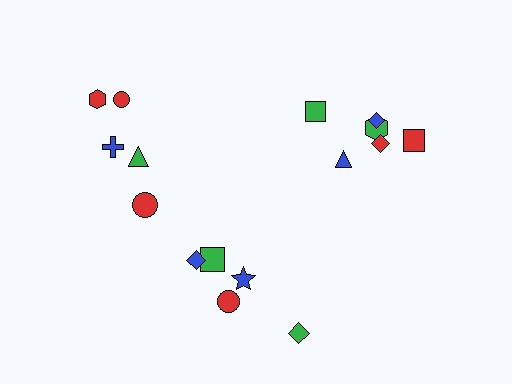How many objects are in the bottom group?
There are 6 objects.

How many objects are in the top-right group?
There are 6 objects.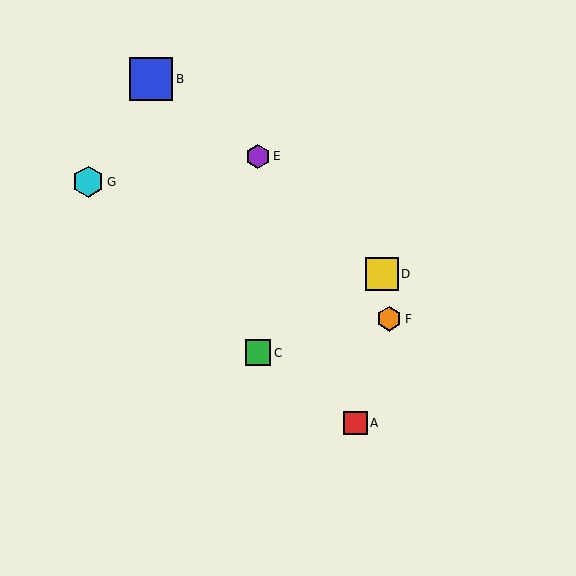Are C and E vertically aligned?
Yes, both are at x≈258.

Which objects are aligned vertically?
Objects C, E are aligned vertically.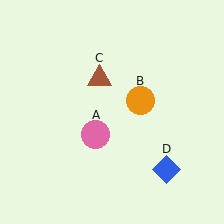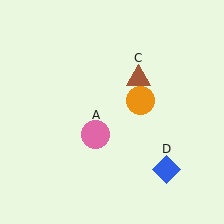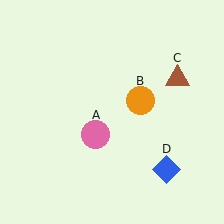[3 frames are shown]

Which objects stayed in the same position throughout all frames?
Pink circle (object A) and orange circle (object B) and blue diamond (object D) remained stationary.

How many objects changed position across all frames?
1 object changed position: brown triangle (object C).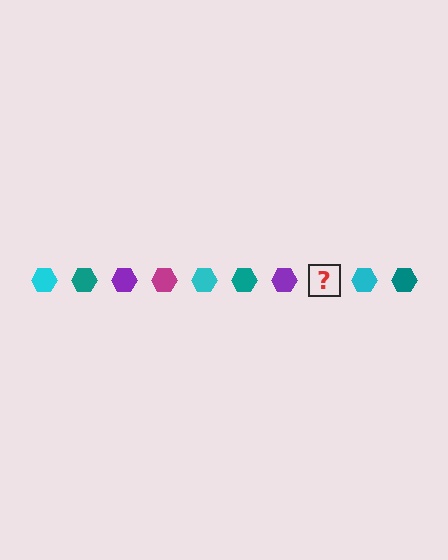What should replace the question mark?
The question mark should be replaced with a magenta hexagon.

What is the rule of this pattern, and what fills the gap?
The rule is that the pattern cycles through cyan, teal, purple, magenta hexagons. The gap should be filled with a magenta hexagon.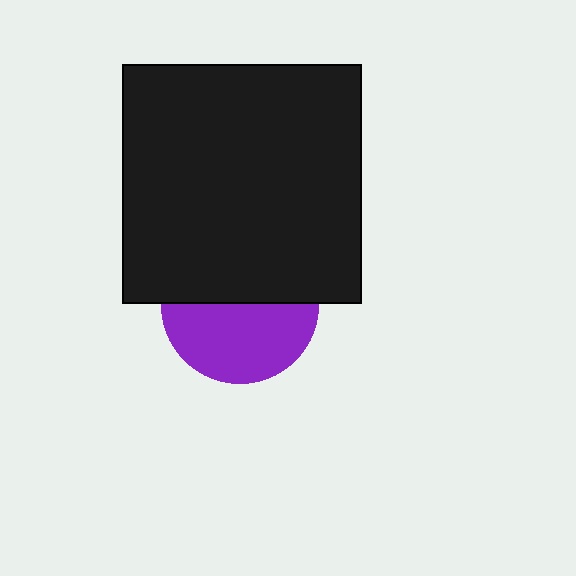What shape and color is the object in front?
The object in front is a black square.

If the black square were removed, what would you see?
You would see the complete purple circle.